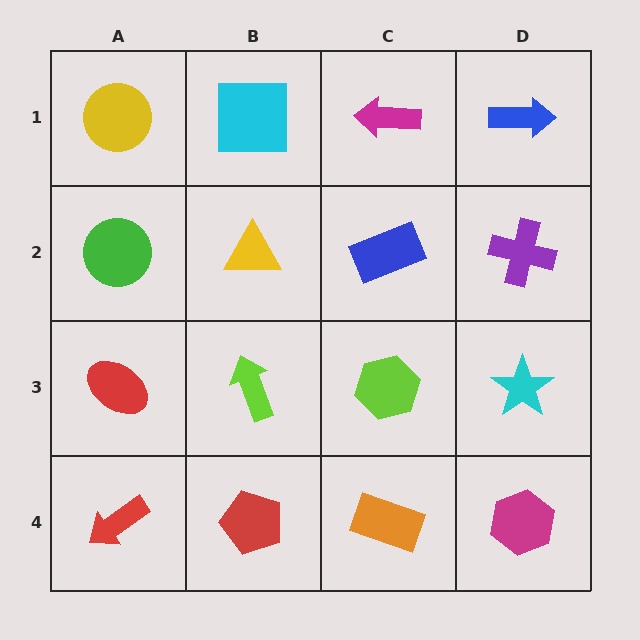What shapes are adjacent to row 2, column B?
A cyan square (row 1, column B), a lime arrow (row 3, column B), a green circle (row 2, column A), a blue rectangle (row 2, column C).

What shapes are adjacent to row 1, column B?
A yellow triangle (row 2, column B), a yellow circle (row 1, column A), a magenta arrow (row 1, column C).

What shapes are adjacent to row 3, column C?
A blue rectangle (row 2, column C), an orange rectangle (row 4, column C), a lime arrow (row 3, column B), a cyan star (row 3, column D).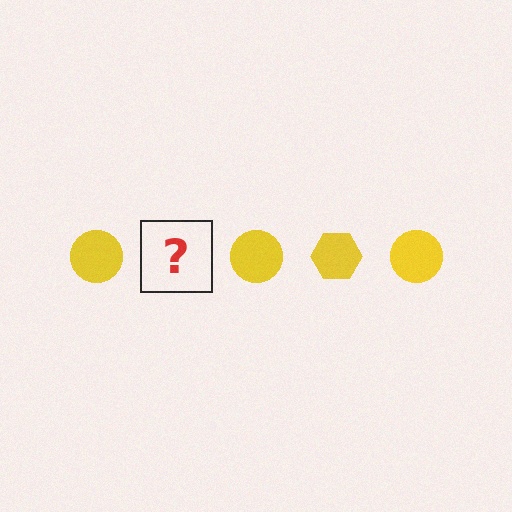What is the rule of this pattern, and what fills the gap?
The rule is that the pattern cycles through circle, hexagon shapes in yellow. The gap should be filled with a yellow hexagon.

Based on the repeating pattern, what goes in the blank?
The blank should be a yellow hexagon.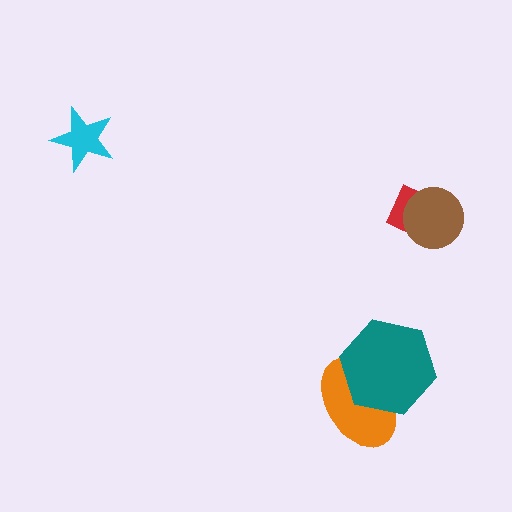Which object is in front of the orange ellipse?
The teal hexagon is in front of the orange ellipse.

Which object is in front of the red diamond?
The brown circle is in front of the red diamond.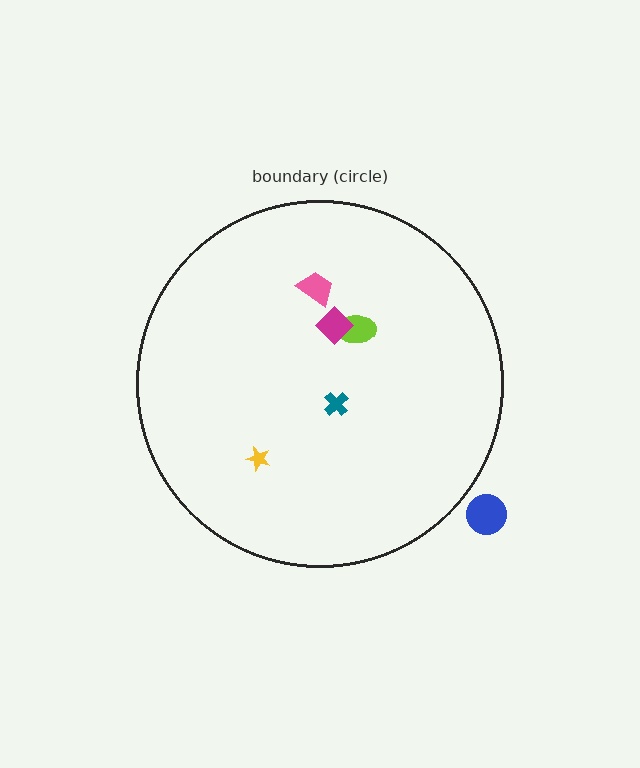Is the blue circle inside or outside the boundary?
Outside.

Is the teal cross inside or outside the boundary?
Inside.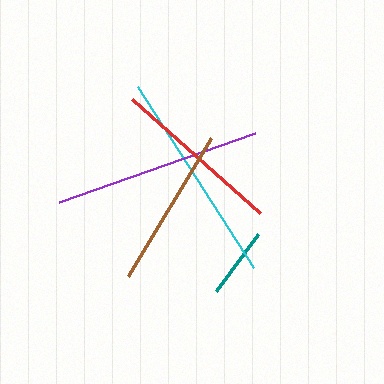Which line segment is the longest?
The cyan line is the longest at approximately 215 pixels.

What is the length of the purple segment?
The purple segment is approximately 208 pixels long.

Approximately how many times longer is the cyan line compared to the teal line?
The cyan line is approximately 3.1 times the length of the teal line.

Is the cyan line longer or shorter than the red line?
The cyan line is longer than the red line.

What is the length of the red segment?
The red segment is approximately 172 pixels long.